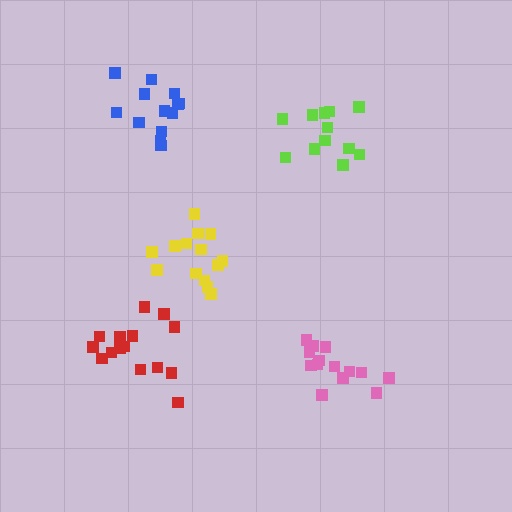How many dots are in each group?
Group 1: 12 dots, Group 2: 14 dots, Group 3: 13 dots, Group 4: 14 dots, Group 5: 15 dots (68 total).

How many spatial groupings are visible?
There are 5 spatial groupings.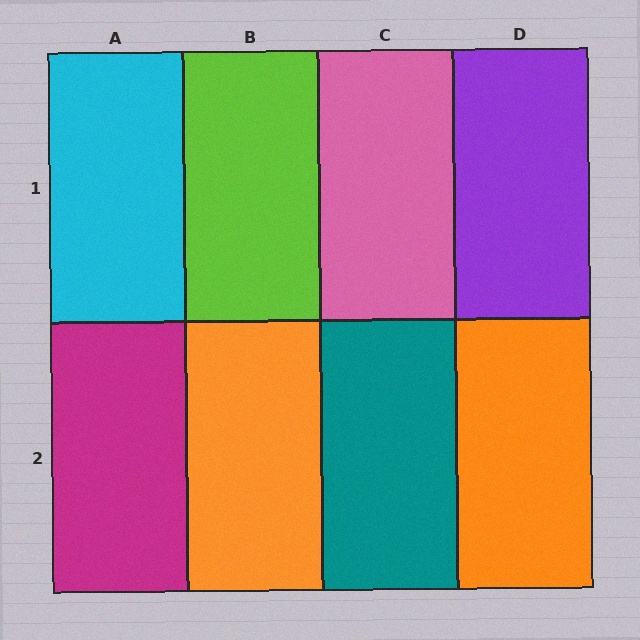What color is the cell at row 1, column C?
Pink.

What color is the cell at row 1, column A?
Cyan.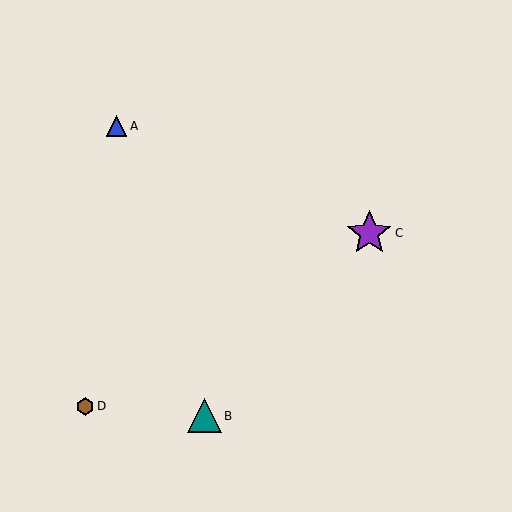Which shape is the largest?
The purple star (labeled C) is the largest.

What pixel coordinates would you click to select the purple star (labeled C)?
Click at (369, 233) to select the purple star C.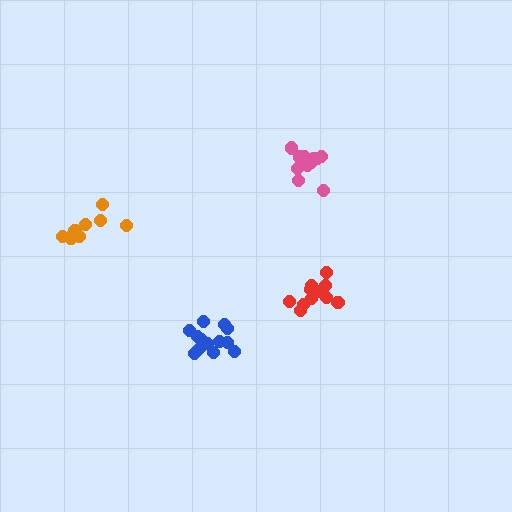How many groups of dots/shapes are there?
There are 4 groups.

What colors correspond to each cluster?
The clusters are colored: red, blue, orange, pink.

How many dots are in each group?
Group 1: 12 dots, Group 2: 14 dots, Group 3: 10 dots, Group 4: 12 dots (48 total).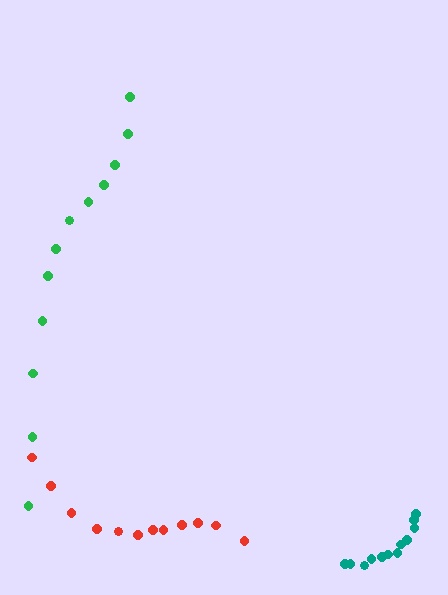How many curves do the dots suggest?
There are 3 distinct paths.